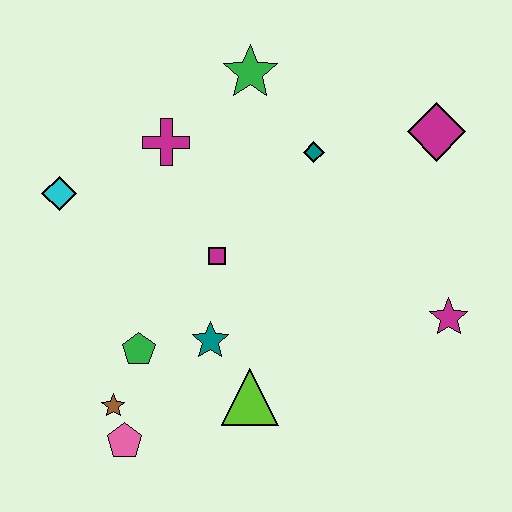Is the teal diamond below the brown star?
No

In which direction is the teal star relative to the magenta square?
The teal star is below the magenta square.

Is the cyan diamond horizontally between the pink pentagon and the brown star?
No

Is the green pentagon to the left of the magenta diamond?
Yes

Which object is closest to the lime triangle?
The teal star is closest to the lime triangle.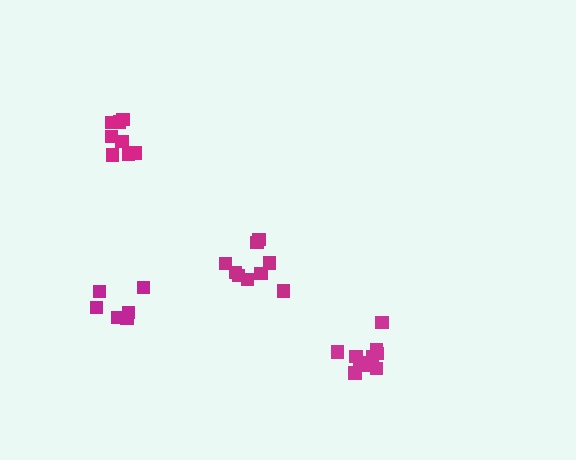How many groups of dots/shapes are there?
There are 4 groups.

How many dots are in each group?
Group 1: 9 dots, Group 2: 12 dots, Group 3: 6 dots, Group 4: 8 dots (35 total).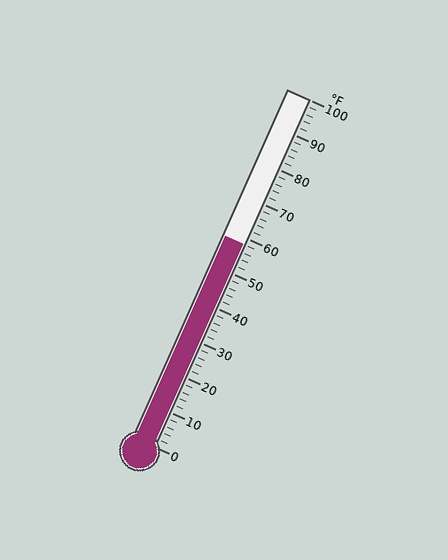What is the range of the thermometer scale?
The thermometer scale ranges from 0°F to 100°F.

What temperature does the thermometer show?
The thermometer shows approximately 58°F.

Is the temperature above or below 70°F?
The temperature is below 70°F.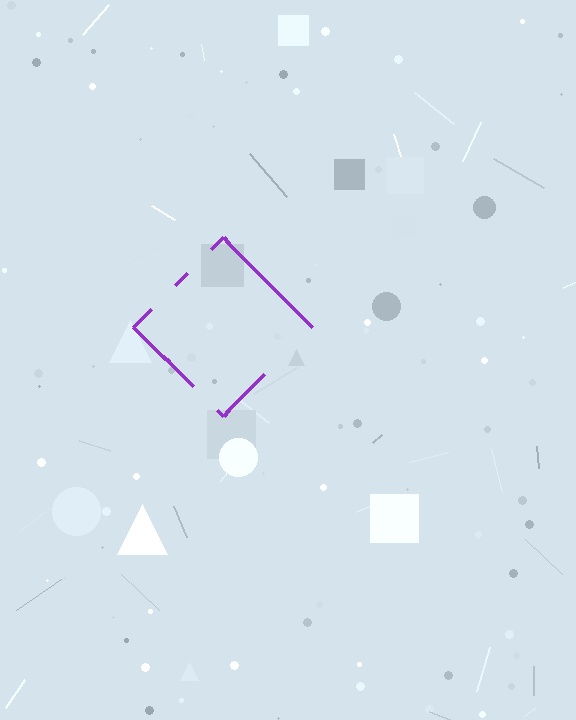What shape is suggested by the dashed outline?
The dashed outline suggests a diamond.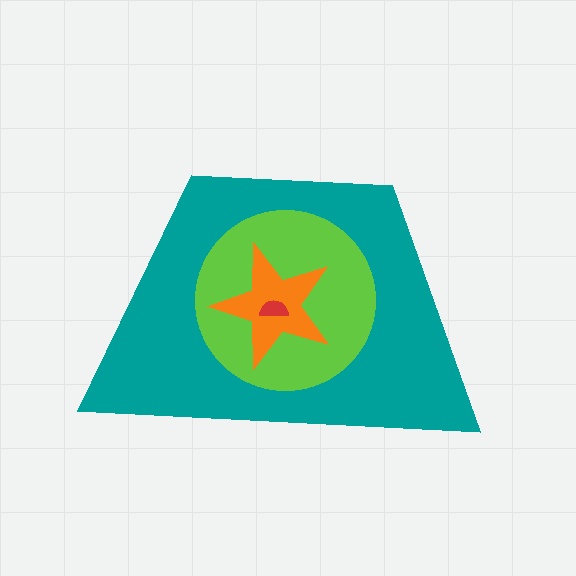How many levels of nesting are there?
4.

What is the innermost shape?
The red semicircle.